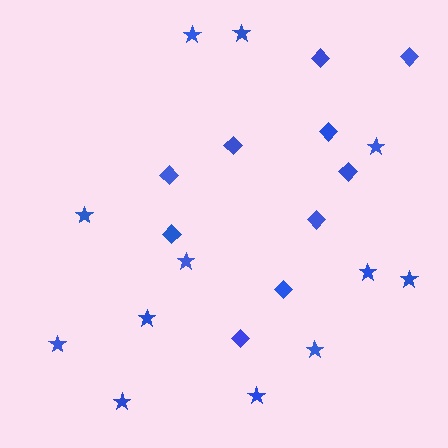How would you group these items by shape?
There are 2 groups: one group of stars (12) and one group of diamonds (10).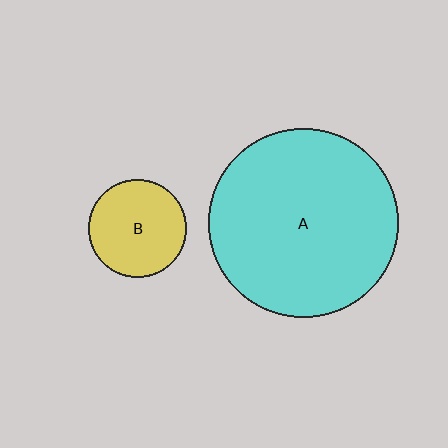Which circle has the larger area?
Circle A (cyan).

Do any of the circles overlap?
No, none of the circles overlap.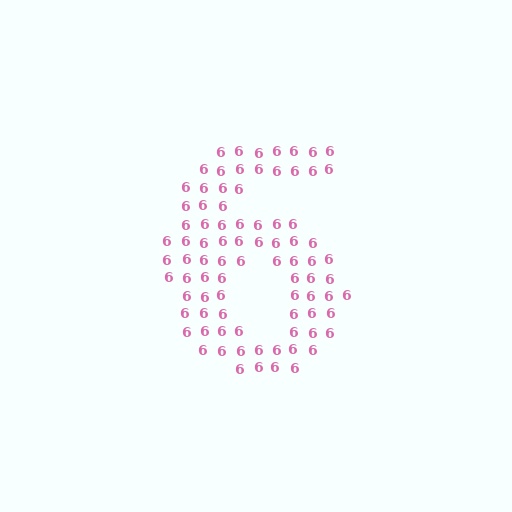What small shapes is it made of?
It is made of small digit 6's.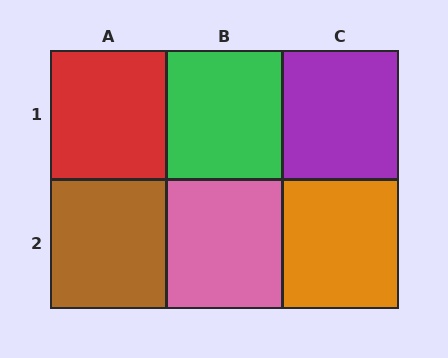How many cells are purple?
1 cell is purple.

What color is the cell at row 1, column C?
Purple.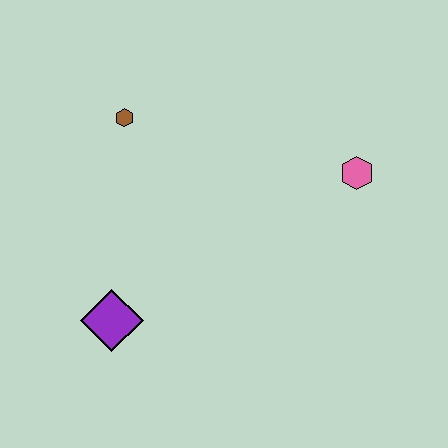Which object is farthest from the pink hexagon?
The purple diamond is farthest from the pink hexagon.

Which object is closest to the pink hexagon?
The brown hexagon is closest to the pink hexagon.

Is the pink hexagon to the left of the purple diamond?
No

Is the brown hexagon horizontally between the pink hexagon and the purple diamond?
Yes